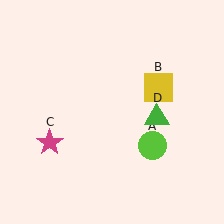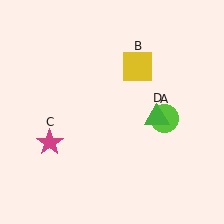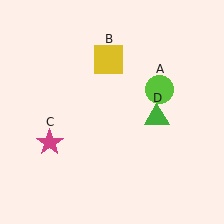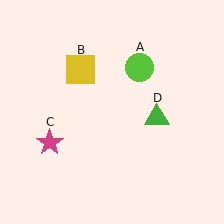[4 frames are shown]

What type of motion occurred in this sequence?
The lime circle (object A), yellow square (object B) rotated counterclockwise around the center of the scene.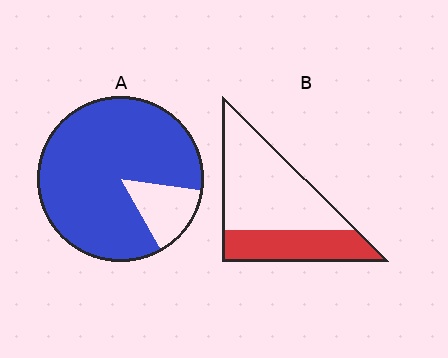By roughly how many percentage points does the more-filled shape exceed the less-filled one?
By roughly 50 percentage points (A over B).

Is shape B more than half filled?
No.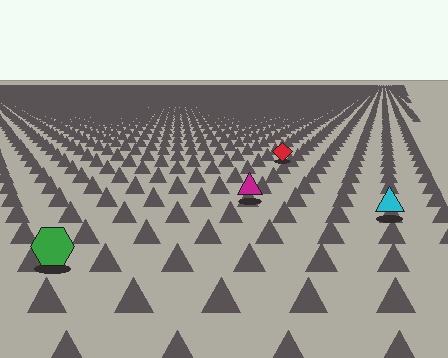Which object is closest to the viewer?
The green hexagon is closest. The texture marks near it are larger and more spread out.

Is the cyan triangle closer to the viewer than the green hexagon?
No. The green hexagon is closer — you can tell from the texture gradient: the ground texture is coarser near it.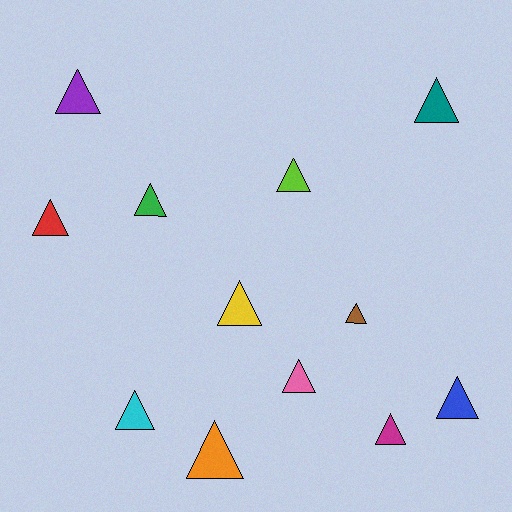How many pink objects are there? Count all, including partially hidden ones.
There is 1 pink object.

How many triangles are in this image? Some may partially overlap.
There are 12 triangles.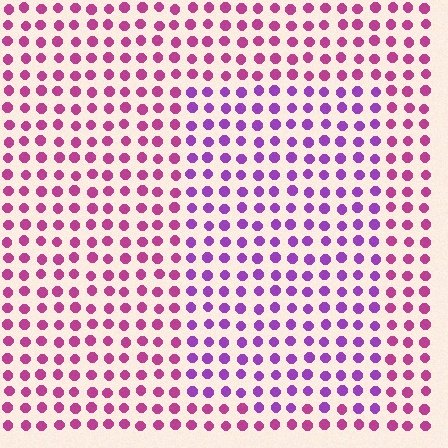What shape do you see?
I see a rectangle.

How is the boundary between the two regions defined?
The boundary is defined purely by a slight shift in hue (about 36 degrees). Spacing, size, and orientation are identical on both sides.